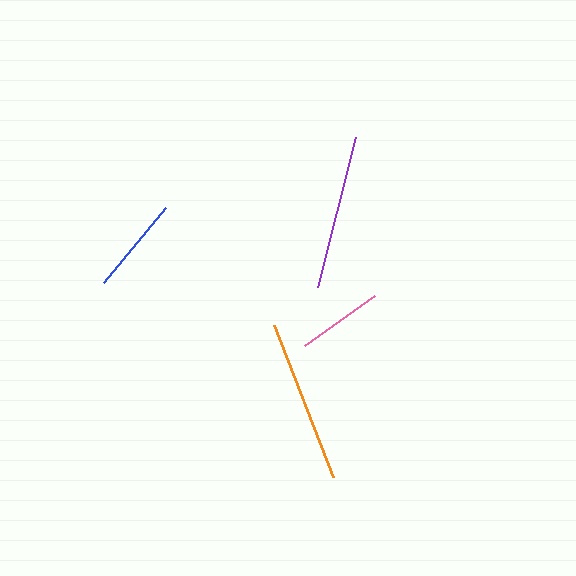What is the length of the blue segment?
The blue segment is approximately 98 pixels long.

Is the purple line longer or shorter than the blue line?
The purple line is longer than the blue line.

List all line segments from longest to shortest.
From longest to shortest: orange, purple, blue, pink.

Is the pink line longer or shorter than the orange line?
The orange line is longer than the pink line.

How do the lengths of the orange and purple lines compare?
The orange and purple lines are approximately the same length.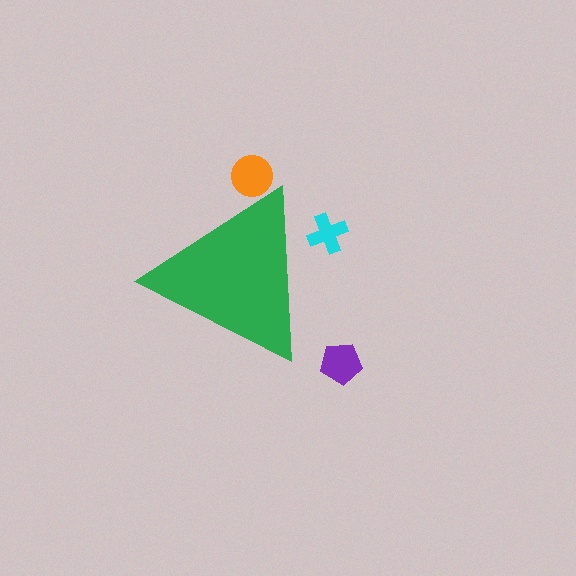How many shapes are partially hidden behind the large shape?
2 shapes are partially hidden.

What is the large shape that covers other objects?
A green triangle.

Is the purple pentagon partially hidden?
No, the purple pentagon is fully visible.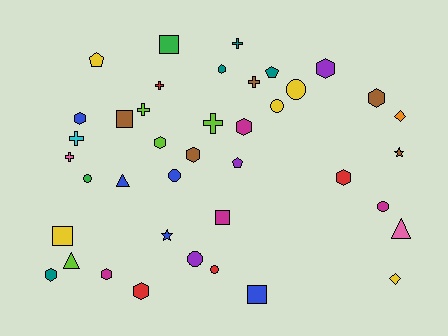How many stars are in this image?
There are 2 stars.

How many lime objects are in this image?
There are 4 lime objects.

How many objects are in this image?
There are 40 objects.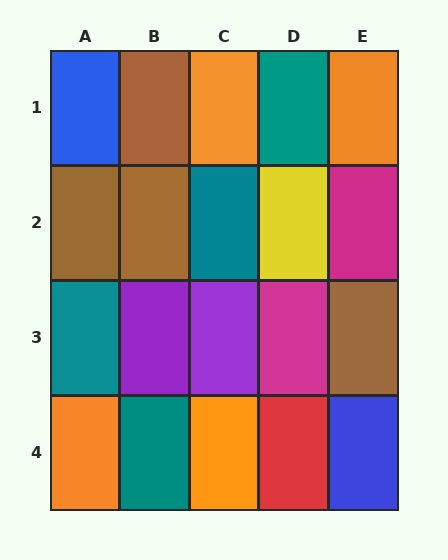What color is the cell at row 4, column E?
Blue.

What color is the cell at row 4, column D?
Red.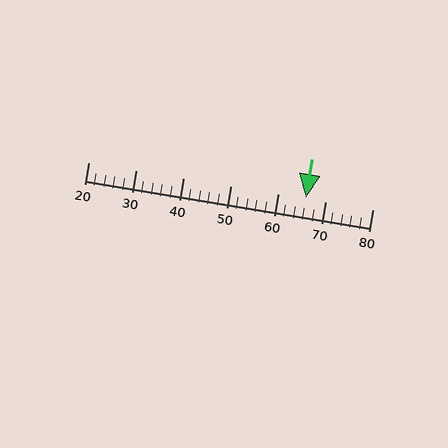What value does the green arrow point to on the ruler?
The green arrow points to approximately 66.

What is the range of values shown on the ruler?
The ruler shows values from 20 to 80.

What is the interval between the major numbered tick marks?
The major tick marks are spaced 10 units apart.